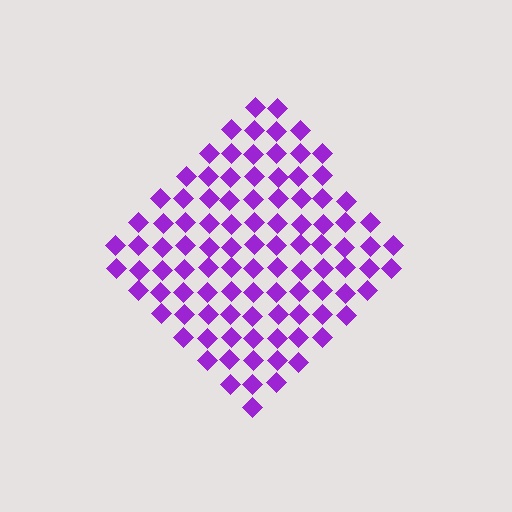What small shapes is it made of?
It is made of small diamonds.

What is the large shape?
The large shape is a diamond.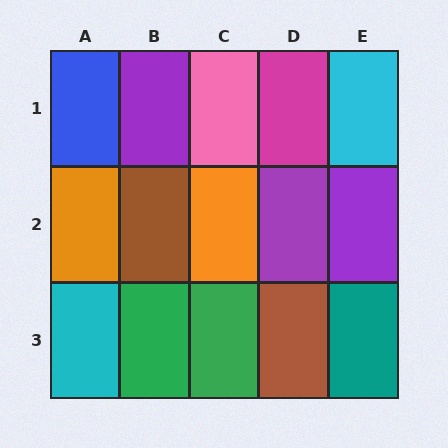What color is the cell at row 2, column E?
Purple.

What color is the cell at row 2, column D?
Purple.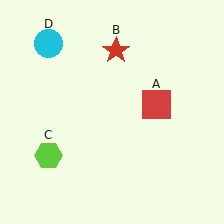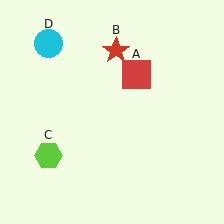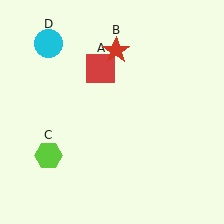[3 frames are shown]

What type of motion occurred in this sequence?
The red square (object A) rotated counterclockwise around the center of the scene.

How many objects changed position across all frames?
1 object changed position: red square (object A).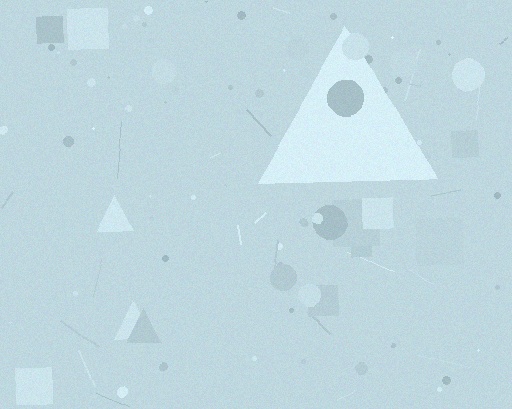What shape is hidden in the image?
A triangle is hidden in the image.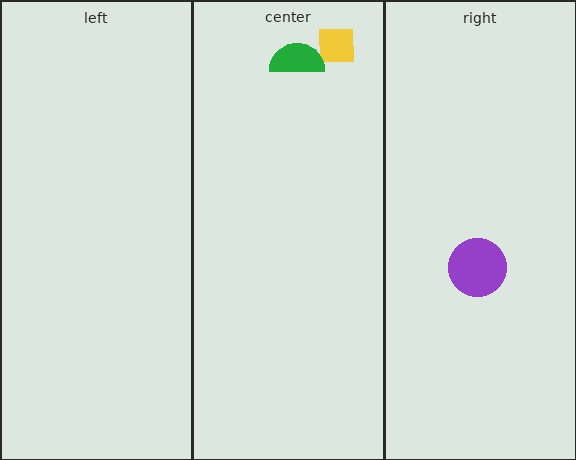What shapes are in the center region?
The yellow square, the green semicircle.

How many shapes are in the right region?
1.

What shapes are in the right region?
The purple circle.